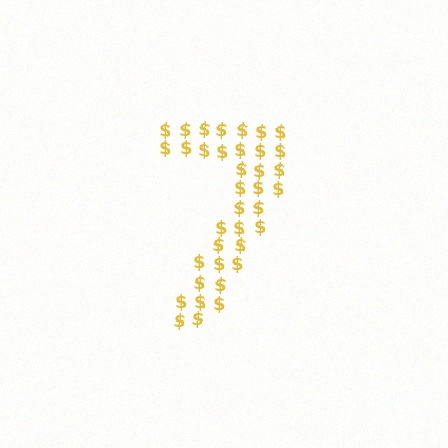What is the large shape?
The large shape is the digit 7.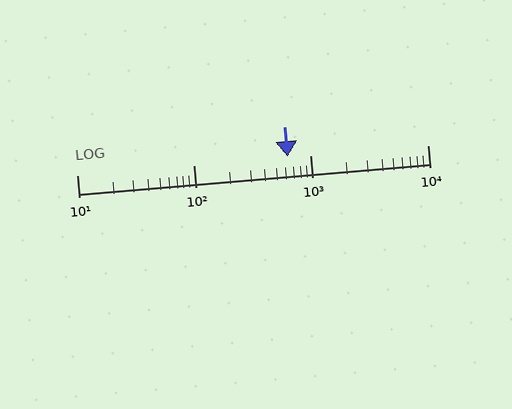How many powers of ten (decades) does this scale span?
The scale spans 3 decades, from 10 to 10000.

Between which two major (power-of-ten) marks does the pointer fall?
The pointer is between 100 and 1000.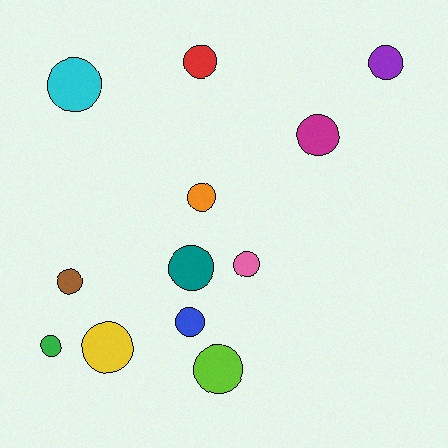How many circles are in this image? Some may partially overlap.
There are 12 circles.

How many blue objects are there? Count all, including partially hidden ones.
There is 1 blue object.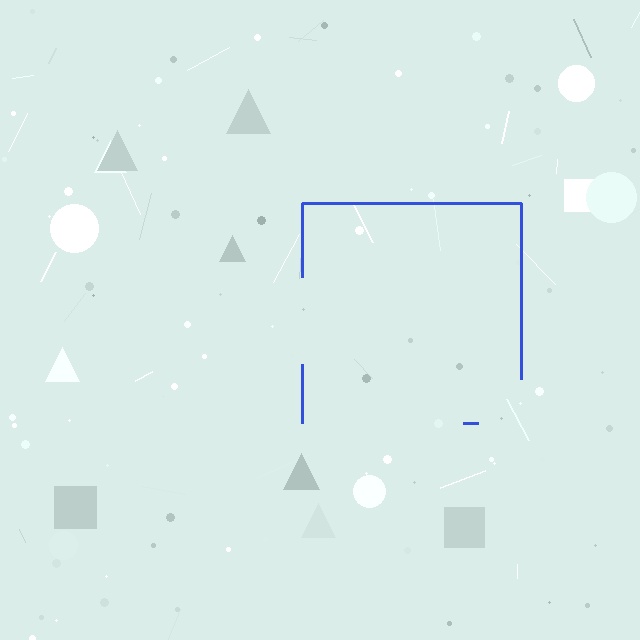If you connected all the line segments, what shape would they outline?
They would outline a square.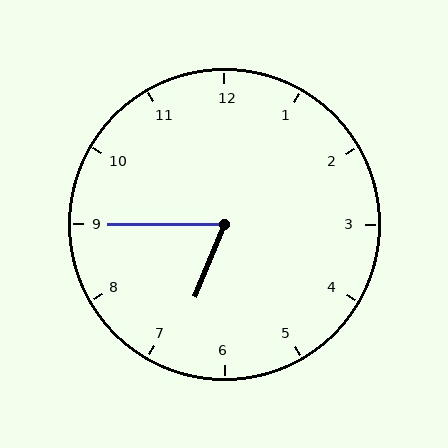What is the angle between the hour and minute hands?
Approximately 68 degrees.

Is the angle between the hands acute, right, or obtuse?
It is acute.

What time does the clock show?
6:45.